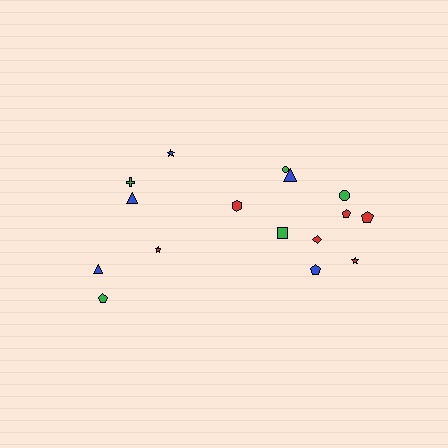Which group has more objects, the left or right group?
The right group.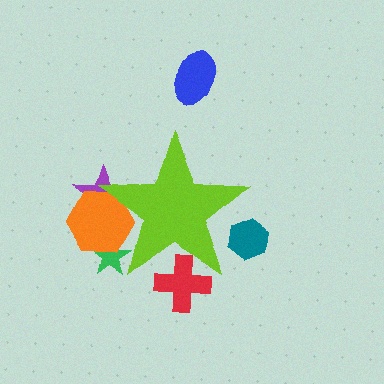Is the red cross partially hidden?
Yes, the red cross is partially hidden behind the lime star.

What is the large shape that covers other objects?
A lime star.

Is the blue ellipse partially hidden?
No, the blue ellipse is fully visible.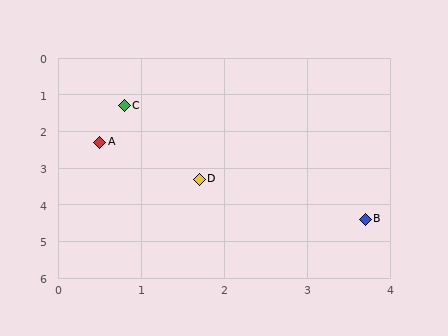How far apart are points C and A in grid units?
Points C and A are about 1.0 grid units apart.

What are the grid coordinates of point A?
Point A is at approximately (0.5, 2.3).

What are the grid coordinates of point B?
Point B is at approximately (3.7, 4.4).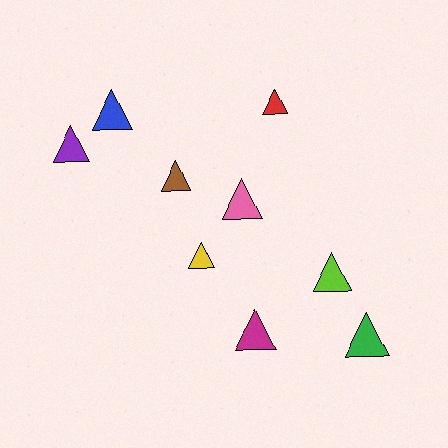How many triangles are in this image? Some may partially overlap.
There are 9 triangles.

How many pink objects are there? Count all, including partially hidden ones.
There is 1 pink object.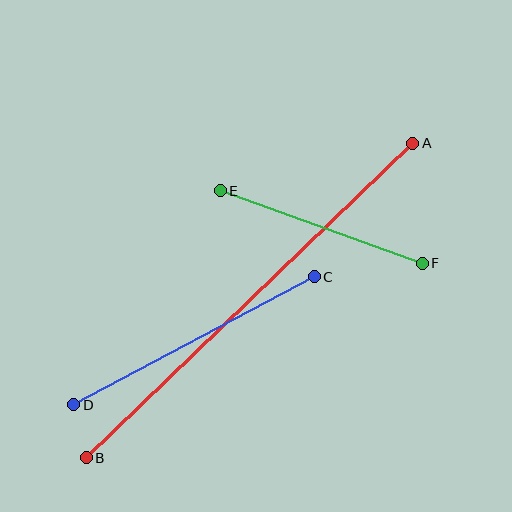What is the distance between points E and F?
The distance is approximately 215 pixels.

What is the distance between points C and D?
The distance is approximately 273 pixels.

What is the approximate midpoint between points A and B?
The midpoint is at approximately (249, 300) pixels.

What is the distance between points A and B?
The distance is approximately 454 pixels.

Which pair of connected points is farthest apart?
Points A and B are farthest apart.